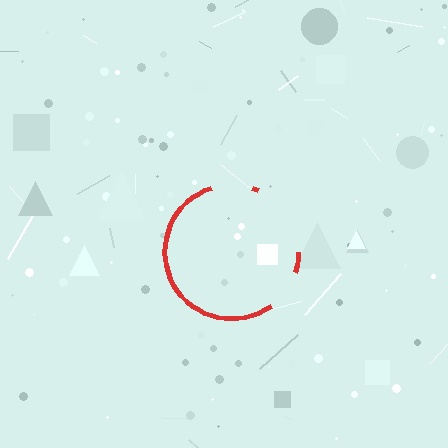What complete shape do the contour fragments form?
The contour fragments form a circle.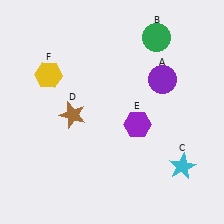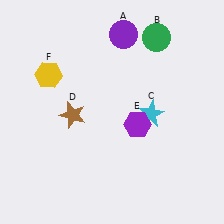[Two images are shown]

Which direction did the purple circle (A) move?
The purple circle (A) moved up.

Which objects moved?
The objects that moved are: the purple circle (A), the cyan star (C).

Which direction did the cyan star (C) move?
The cyan star (C) moved up.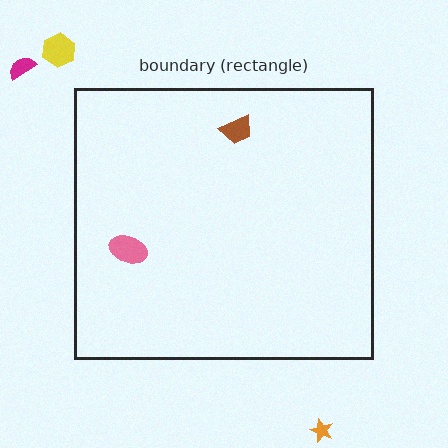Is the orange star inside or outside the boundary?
Outside.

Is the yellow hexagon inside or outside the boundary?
Outside.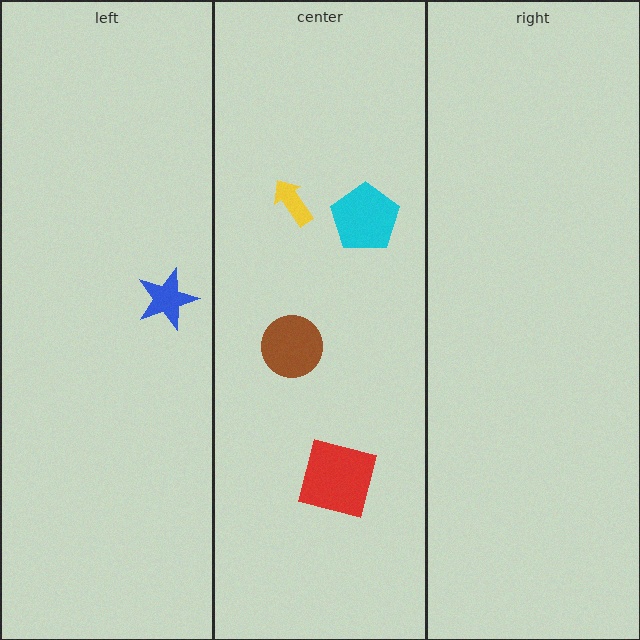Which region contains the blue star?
The left region.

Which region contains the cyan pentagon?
The center region.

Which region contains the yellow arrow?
The center region.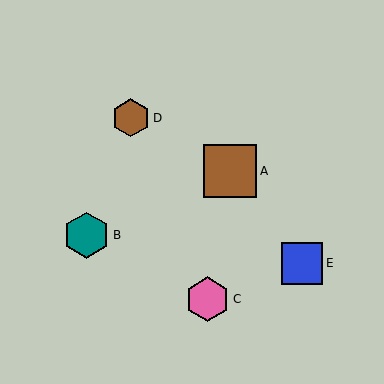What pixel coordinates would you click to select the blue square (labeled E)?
Click at (302, 263) to select the blue square E.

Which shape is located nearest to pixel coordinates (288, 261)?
The blue square (labeled E) at (302, 263) is nearest to that location.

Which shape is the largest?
The brown square (labeled A) is the largest.